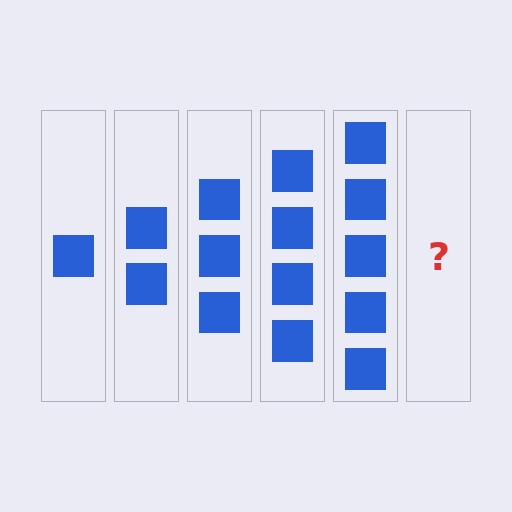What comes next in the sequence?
The next element should be 6 squares.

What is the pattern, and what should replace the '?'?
The pattern is that each step adds one more square. The '?' should be 6 squares.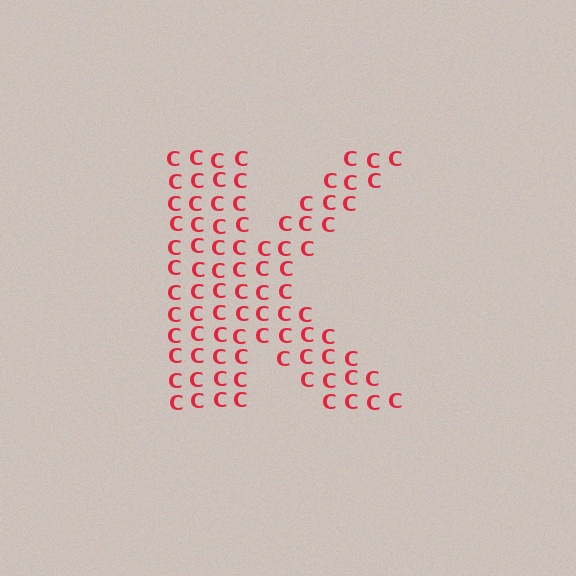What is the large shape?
The large shape is the letter K.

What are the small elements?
The small elements are letter C's.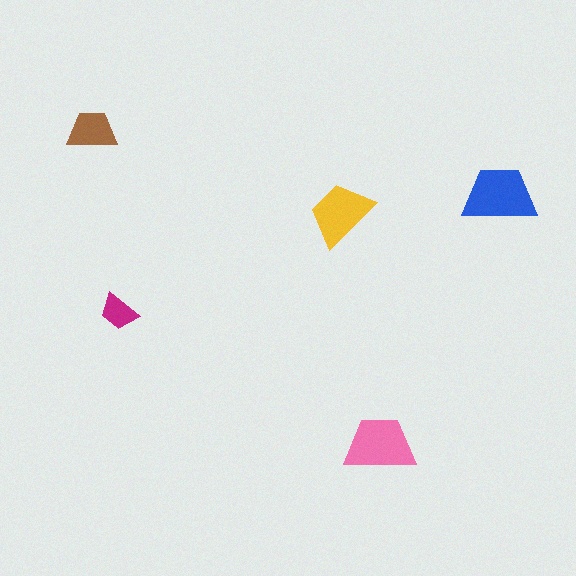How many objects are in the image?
There are 5 objects in the image.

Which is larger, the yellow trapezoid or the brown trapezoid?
The yellow one.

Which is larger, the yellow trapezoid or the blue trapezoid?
The blue one.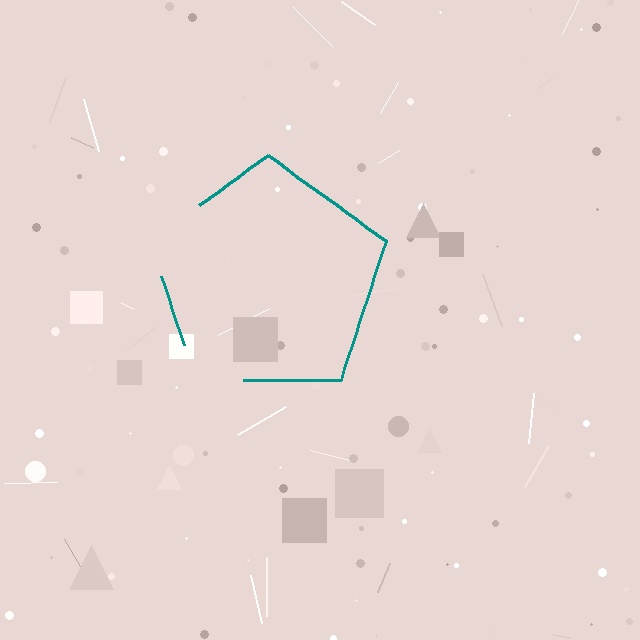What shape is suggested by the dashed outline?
The dashed outline suggests a pentagon.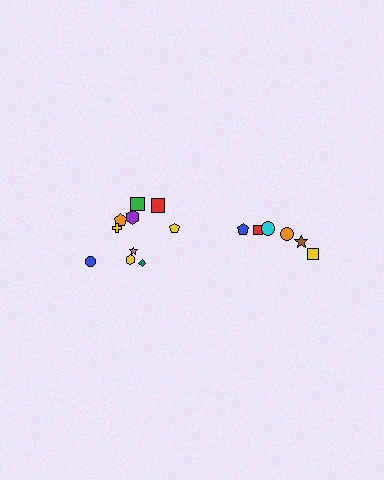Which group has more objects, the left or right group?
The left group.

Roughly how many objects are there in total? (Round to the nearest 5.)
Roughly 15 objects in total.